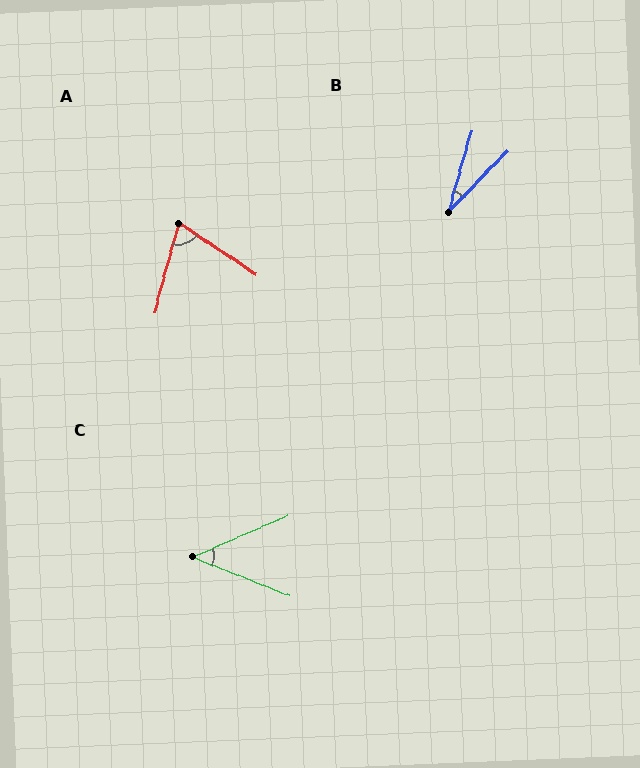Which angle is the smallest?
B, at approximately 28 degrees.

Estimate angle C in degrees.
Approximately 45 degrees.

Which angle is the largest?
A, at approximately 71 degrees.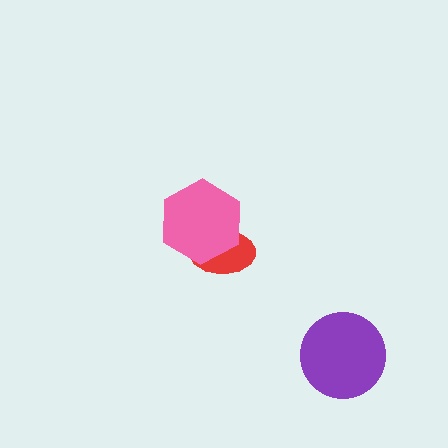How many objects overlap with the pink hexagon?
1 object overlaps with the pink hexagon.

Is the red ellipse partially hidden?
Yes, it is partially covered by another shape.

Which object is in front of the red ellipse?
The pink hexagon is in front of the red ellipse.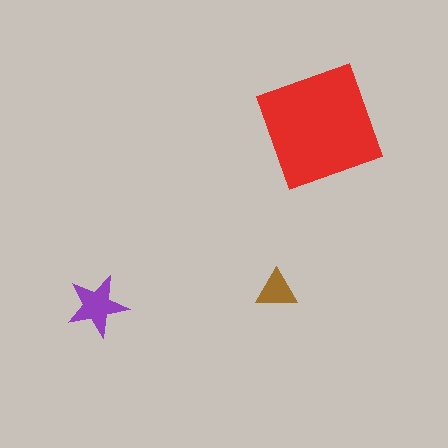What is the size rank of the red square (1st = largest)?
1st.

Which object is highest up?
The red square is topmost.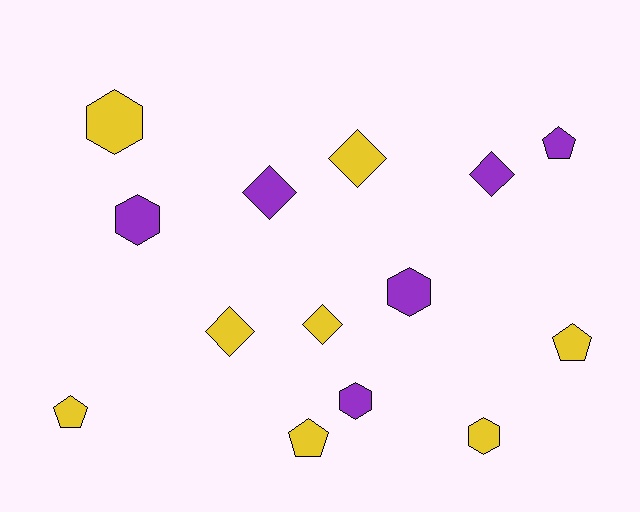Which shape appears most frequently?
Diamond, with 5 objects.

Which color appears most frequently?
Yellow, with 8 objects.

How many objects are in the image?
There are 14 objects.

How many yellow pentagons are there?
There are 3 yellow pentagons.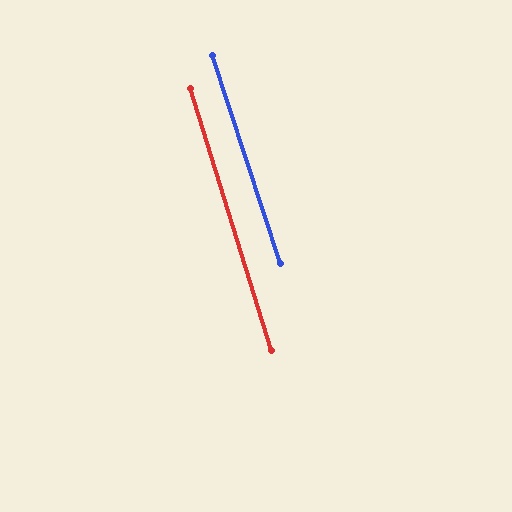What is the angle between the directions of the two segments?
Approximately 1 degree.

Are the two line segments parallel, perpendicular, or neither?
Parallel — their directions differ by only 0.9°.